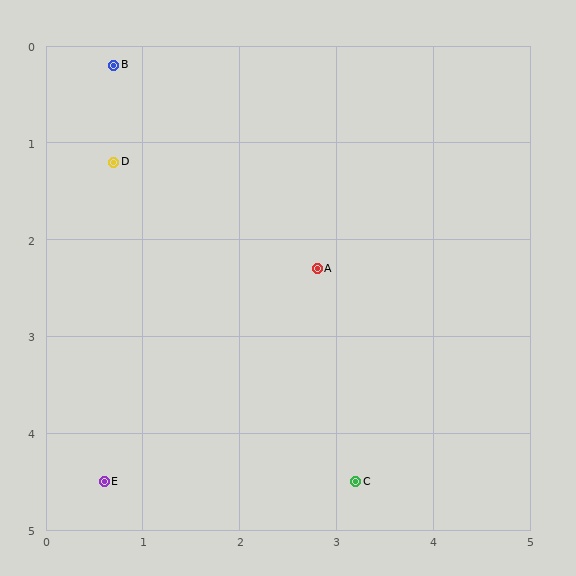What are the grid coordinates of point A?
Point A is at approximately (2.8, 2.3).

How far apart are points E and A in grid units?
Points E and A are about 3.1 grid units apart.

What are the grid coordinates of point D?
Point D is at approximately (0.7, 1.2).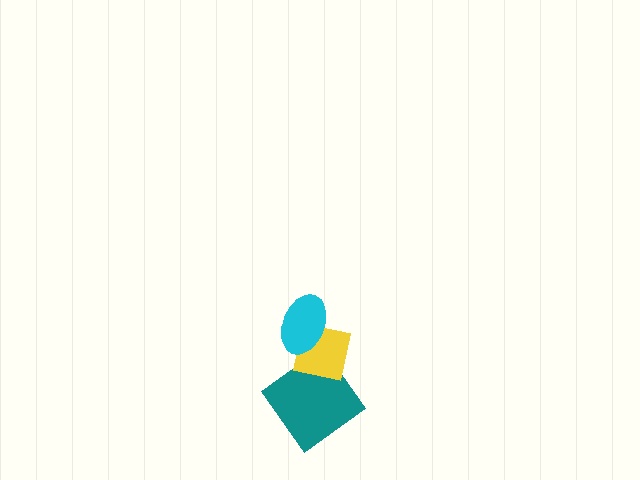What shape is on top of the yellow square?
The cyan ellipse is on top of the yellow square.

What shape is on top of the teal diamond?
The yellow square is on top of the teal diamond.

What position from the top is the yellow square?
The yellow square is 2nd from the top.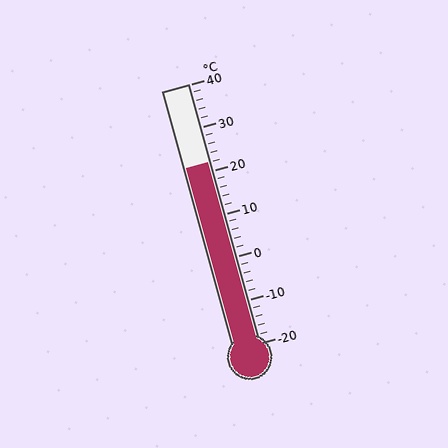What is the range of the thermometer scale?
The thermometer scale ranges from -20°C to 40°C.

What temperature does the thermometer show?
The thermometer shows approximately 22°C.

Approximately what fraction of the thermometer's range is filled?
The thermometer is filled to approximately 70% of its range.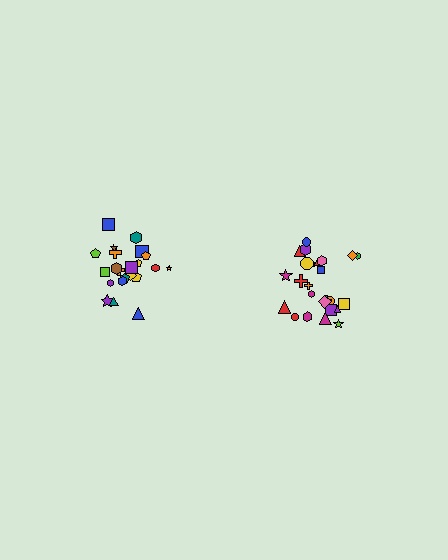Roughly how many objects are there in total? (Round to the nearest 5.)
Roughly 45 objects in total.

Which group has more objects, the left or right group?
The right group.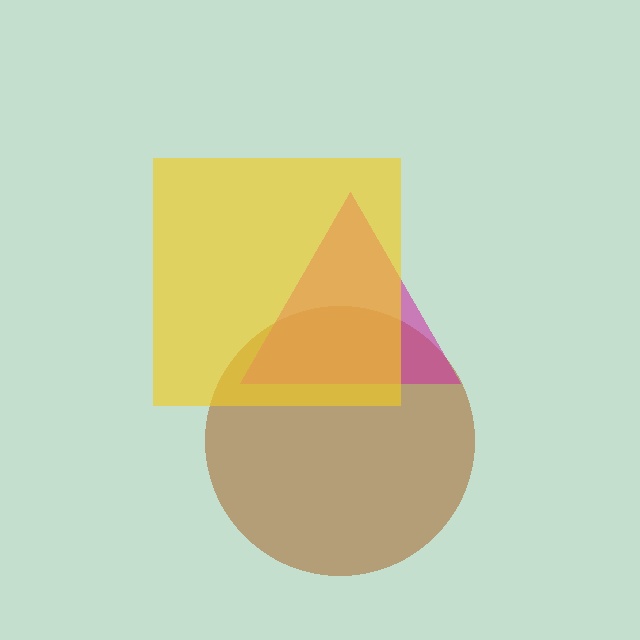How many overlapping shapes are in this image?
There are 3 overlapping shapes in the image.